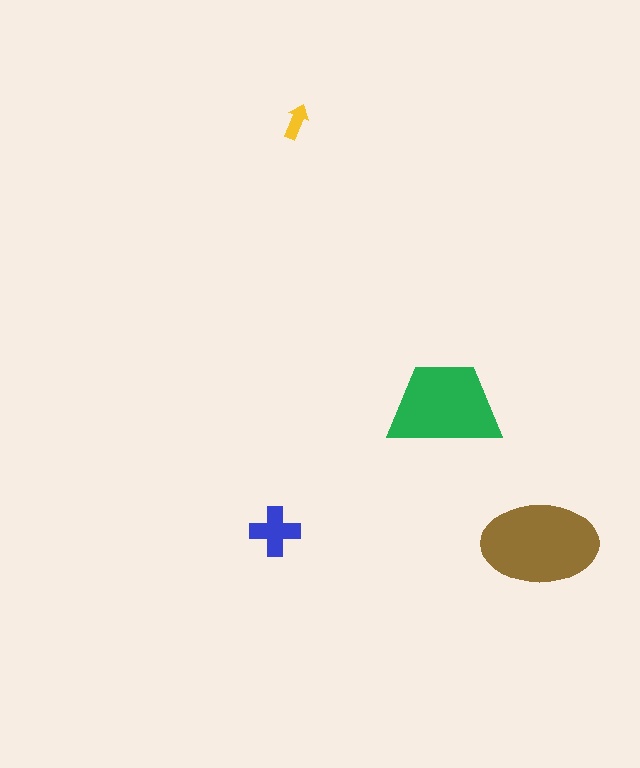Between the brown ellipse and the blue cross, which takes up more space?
The brown ellipse.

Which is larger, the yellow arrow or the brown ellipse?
The brown ellipse.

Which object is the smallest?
The yellow arrow.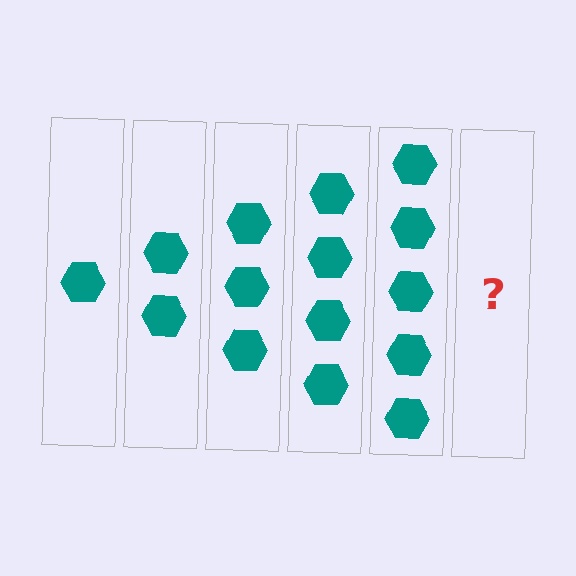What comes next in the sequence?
The next element should be 6 hexagons.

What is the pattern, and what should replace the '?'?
The pattern is that each step adds one more hexagon. The '?' should be 6 hexagons.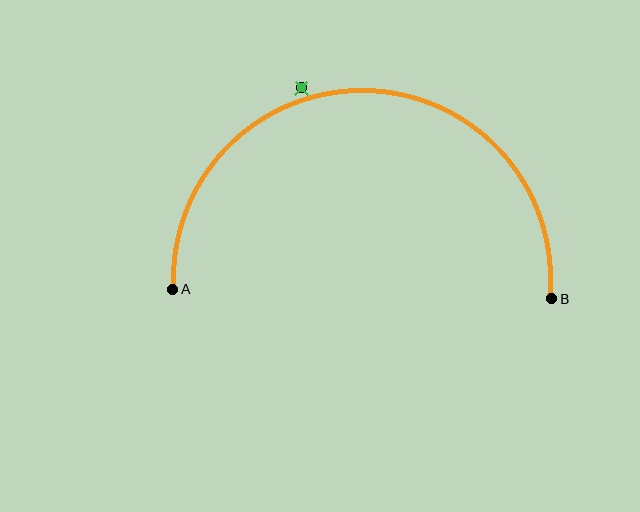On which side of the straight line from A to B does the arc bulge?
The arc bulges above the straight line connecting A and B.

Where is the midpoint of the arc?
The arc midpoint is the point on the curve farthest from the straight line joining A and B. It sits above that line.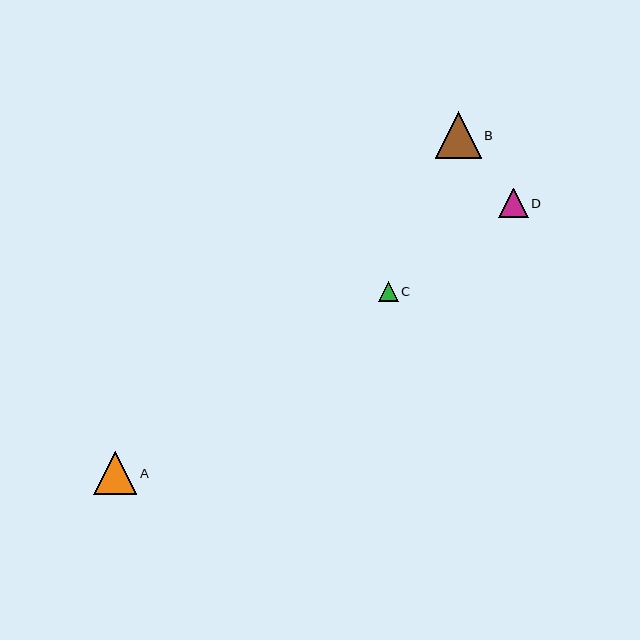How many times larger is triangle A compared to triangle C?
Triangle A is approximately 2.2 times the size of triangle C.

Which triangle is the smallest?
Triangle C is the smallest with a size of approximately 20 pixels.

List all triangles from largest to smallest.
From largest to smallest: B, A, D, C.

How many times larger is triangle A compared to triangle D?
Triangle A is approximately 1.4 times the size of triangle D.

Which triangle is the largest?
Triangle B is the largest with a size of approximately 46 pixels.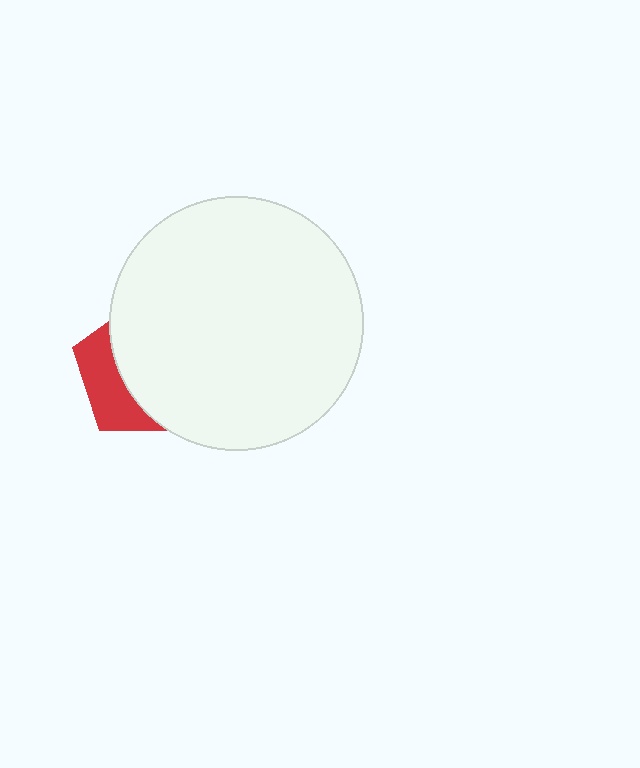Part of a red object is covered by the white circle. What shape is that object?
It is a pentagon.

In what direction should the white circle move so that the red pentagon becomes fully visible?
The white circle should move right. That is the shortest direction to clear the overlap and leave the red pentagon fully visible.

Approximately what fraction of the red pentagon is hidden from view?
Roughly 67% of the red pentagon is hidden behind the white circle.